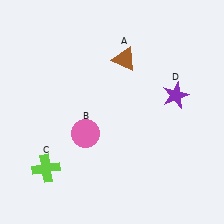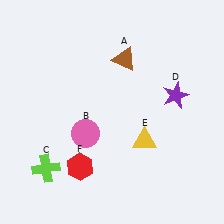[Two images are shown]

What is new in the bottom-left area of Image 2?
A red hexagon (F) was added in the bottom-left area of Image 2.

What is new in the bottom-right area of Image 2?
A yellow triangle (E) was added in the bottom-right area of Image 2.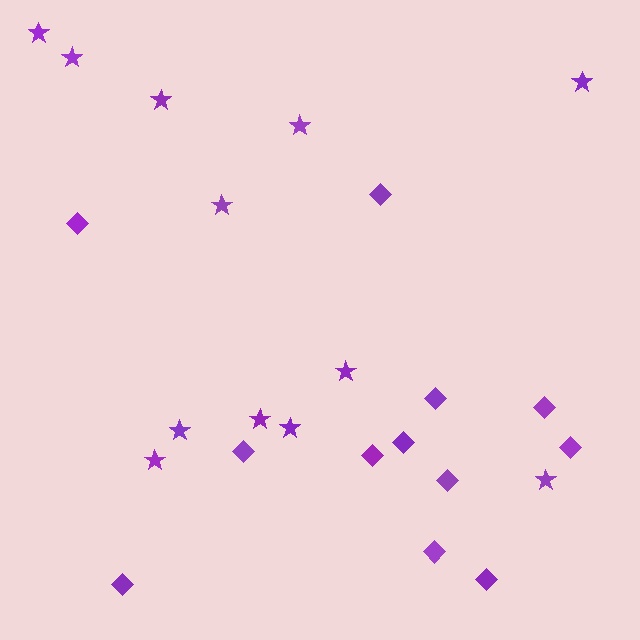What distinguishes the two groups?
There are 2 groups: one group of diamonds (12) and one group of stars (12).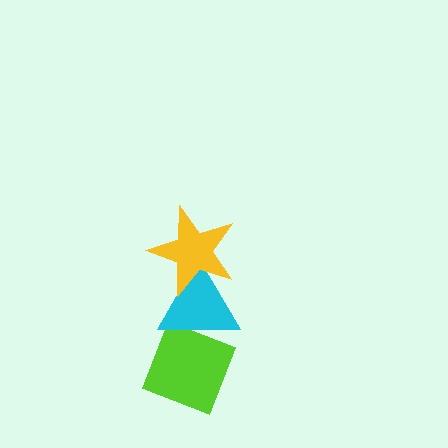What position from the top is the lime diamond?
The lime diamond is 3rd from the top.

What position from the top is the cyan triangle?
The cyan triangle is 2nd from the top.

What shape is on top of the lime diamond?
The cyan triangle is on top of the lime diamond.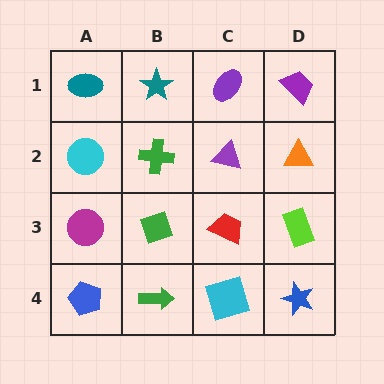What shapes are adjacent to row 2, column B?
A teal star (row 1, column B), a green diamond (row 3, column B), a cyan circle (row 2, column A), a purple triangle (row 2, column C).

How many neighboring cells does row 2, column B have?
4.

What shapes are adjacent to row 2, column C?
A purple ellipse (row 1, column C), a red trapezoid (row 3, column C), a green cross (row 2, column B), an orange triangle (row 2, column D).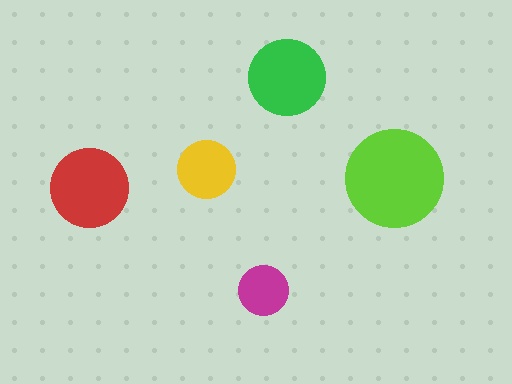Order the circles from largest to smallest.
the lime one, the red one, the green one, the yellow one, the magenta one.